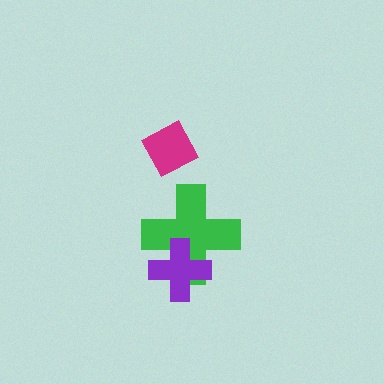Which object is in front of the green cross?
The purple cross is in front of the green cross.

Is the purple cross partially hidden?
No, no other shape covers it.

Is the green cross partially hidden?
Yes, it is partially covered by another shape.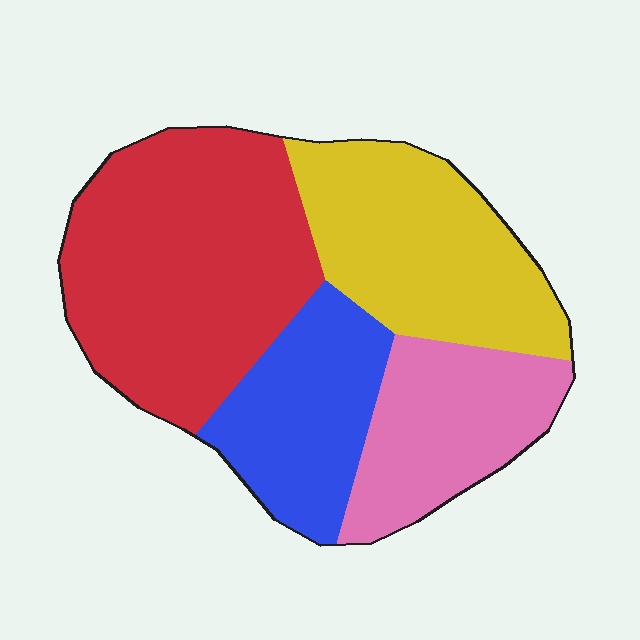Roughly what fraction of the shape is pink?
Pink covers about 20% of the shape.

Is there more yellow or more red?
Red.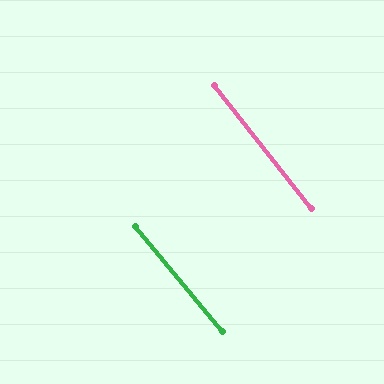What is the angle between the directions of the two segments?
Approximately 1 degree.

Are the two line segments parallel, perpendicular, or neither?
Parallel — their directions differ by only 0.9°.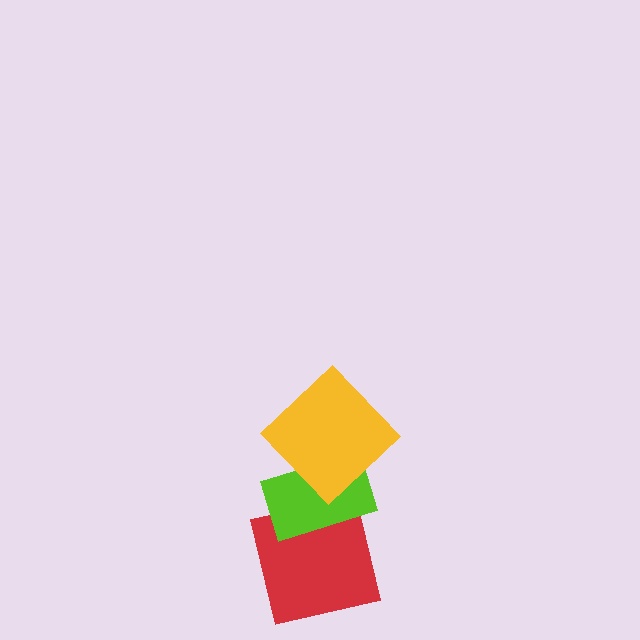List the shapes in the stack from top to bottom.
From top to bottom: the yellow diamond, the lime rectangle, the red square.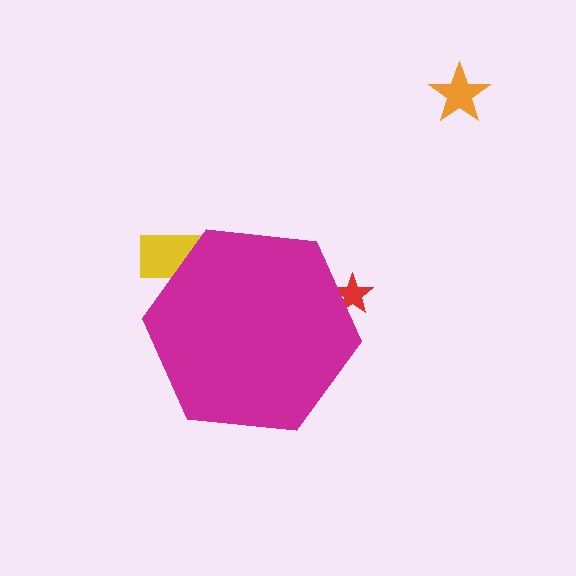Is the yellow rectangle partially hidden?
Yes, the yellow rectangle is partially hidden behind the magenta hexagon.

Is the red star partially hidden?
Yes, the red star is partially hidden behind the magenta hexagon.